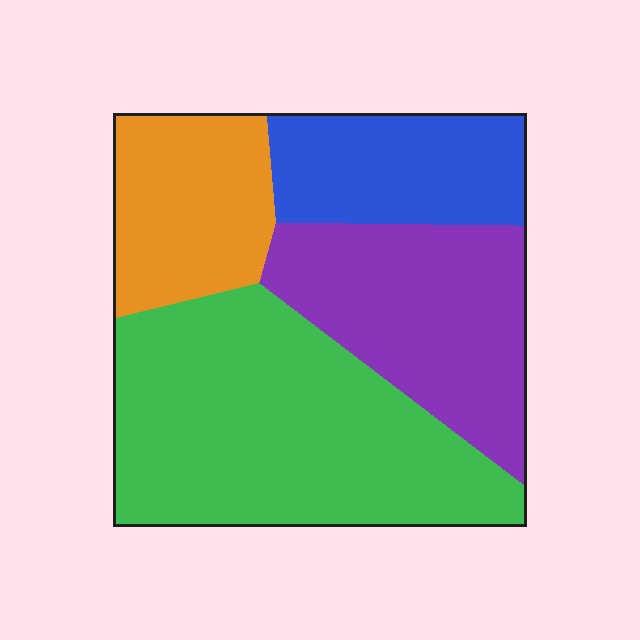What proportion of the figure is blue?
Blue covers around 15% of the figure.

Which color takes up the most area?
Green, at roughly 40%.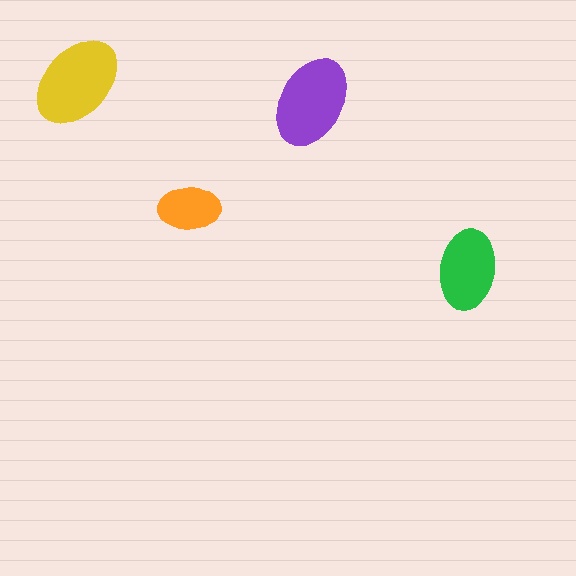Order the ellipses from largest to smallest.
the yellow one, the purple one, the green one, the orange one.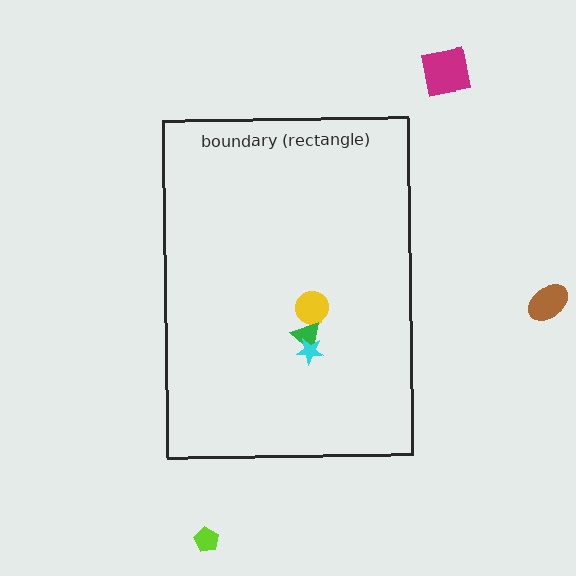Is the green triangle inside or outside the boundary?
Inside.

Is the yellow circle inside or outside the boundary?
Inside.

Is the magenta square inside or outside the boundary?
Outside.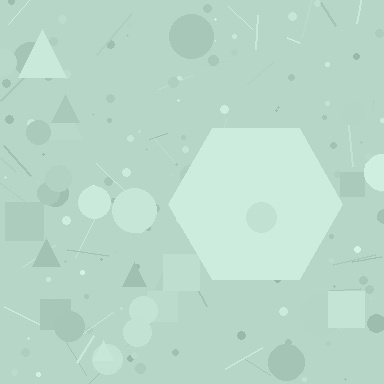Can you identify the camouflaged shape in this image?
The camouflaged shape is a hexagon.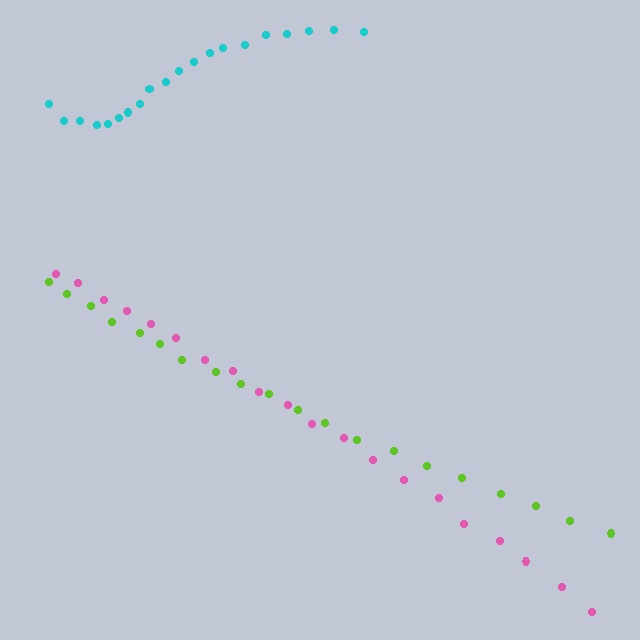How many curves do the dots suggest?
There are 3 distinct paths.